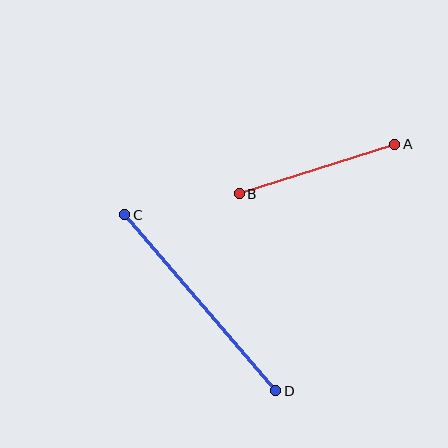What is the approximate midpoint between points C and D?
The midpoint is at approximately (200, 303) pixels.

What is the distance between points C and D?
The distance is approximately 232 pixels.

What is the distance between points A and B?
The distance is approximately 163 pixels.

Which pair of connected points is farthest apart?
Points C and D are farthest apart.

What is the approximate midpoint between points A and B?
The midpoint is at approximately (317, 169) pixels.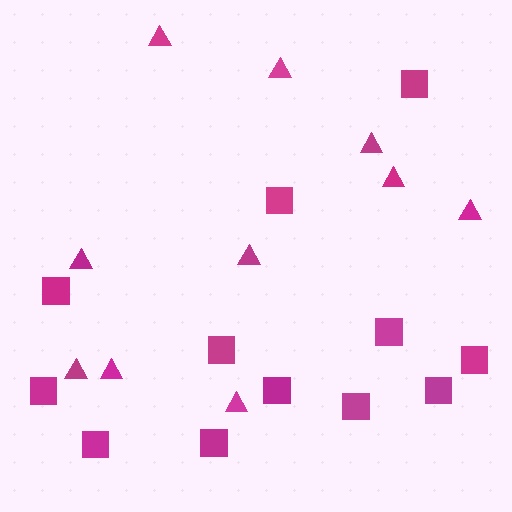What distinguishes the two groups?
There are 2 groups: one group of squares (12) and one group of triangles (10).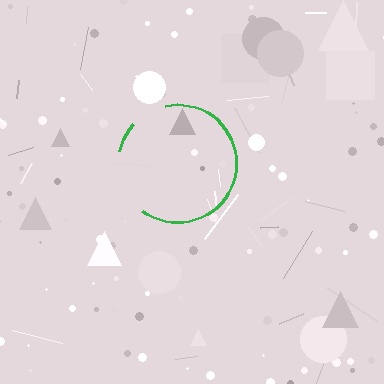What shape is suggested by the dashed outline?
The dashed outline suggests a circle.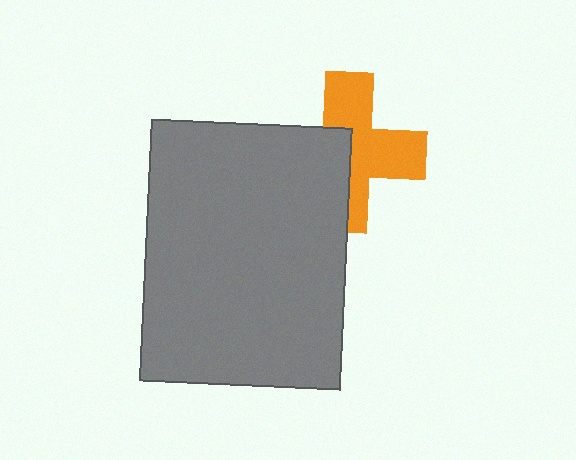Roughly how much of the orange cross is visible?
About half of it is visible (roughly 57%).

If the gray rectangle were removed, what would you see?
You would see the complete orange cross.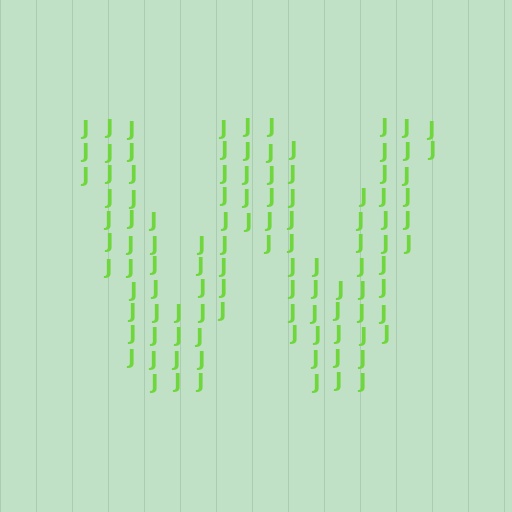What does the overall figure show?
The overall figure shows the letter W.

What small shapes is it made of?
It is made of small letter J's.